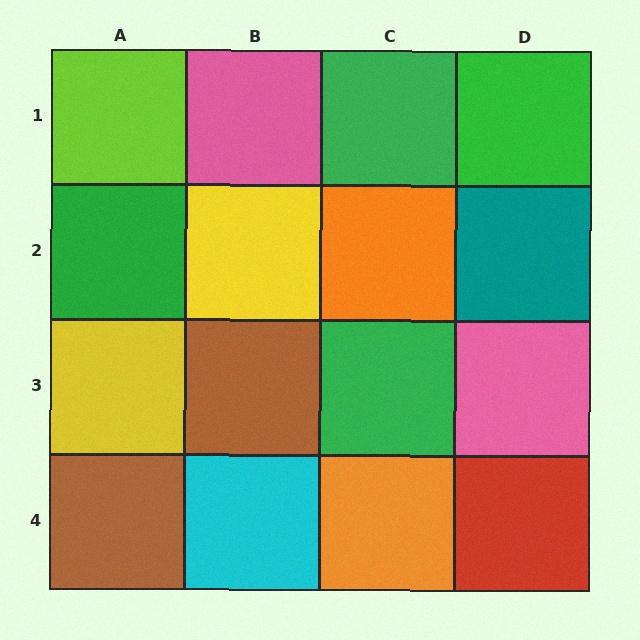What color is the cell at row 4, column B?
Cyan.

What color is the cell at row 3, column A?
Yellow.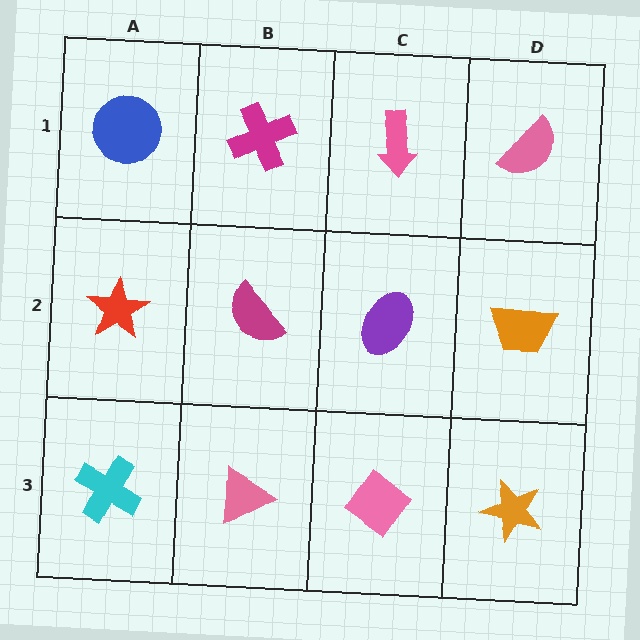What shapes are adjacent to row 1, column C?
A purple ellipse (row 2, column C), a magenta cross (row 1, column B), a pink semicircle (row 1, column D).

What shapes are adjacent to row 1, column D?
An orange trapezoid (row 2, column D), a pink arrow (row 1, column C).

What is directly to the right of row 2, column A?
A magenta semicircle.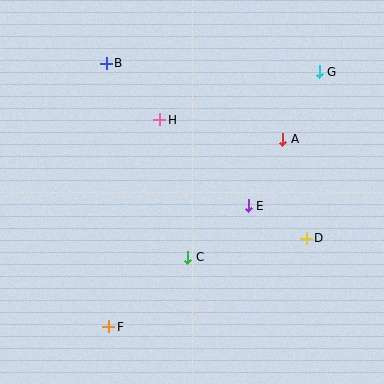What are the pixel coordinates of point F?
Point F is at (109, 327).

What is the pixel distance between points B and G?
The distance between B and G is 213 pixels.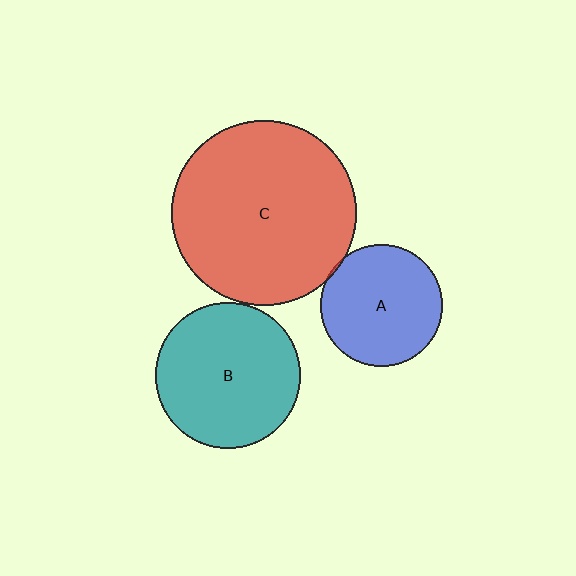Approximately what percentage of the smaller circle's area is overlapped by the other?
Approximately 5%.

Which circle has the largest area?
Circle C (red).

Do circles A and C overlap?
Yes.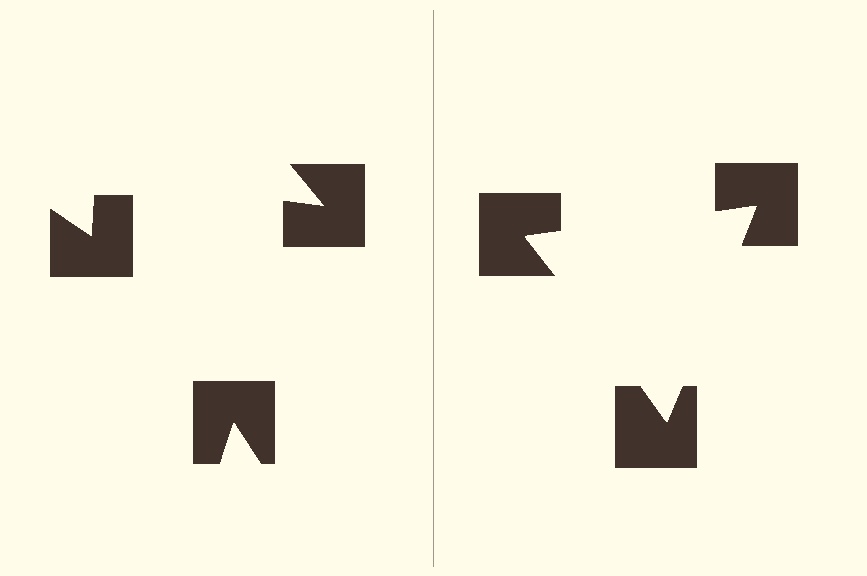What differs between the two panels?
The notched squares are positioned identically on both sides; only the wedge orientations differ. On the right they align to a triangle; on the left they are misaligned.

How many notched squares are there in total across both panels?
6 — 3 on each side.